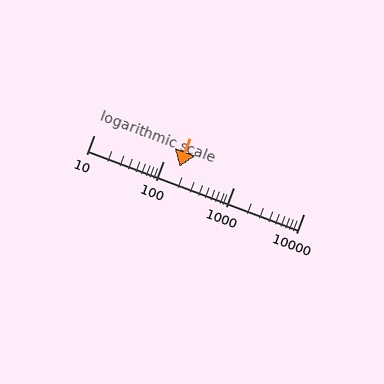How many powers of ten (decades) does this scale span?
The scale spans 3 decades, from 10 to 10000.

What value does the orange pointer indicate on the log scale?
The pointer indicates approximately 170.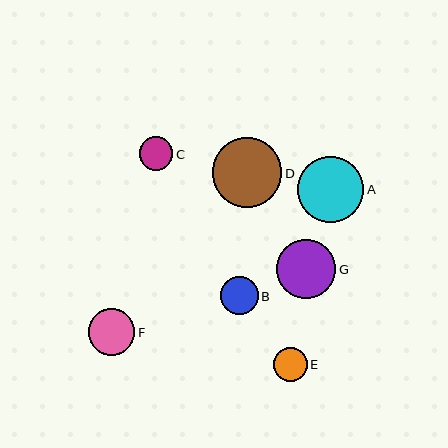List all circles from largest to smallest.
From largest to smallest: D, A, G, F, B, C, E.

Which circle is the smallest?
Circle E is the smallest with a size of approximately 33 pixels.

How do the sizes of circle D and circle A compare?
Circle D and circle A are approximately the same size.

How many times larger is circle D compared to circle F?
Circle D is approximately 1.5 times the size of circle F.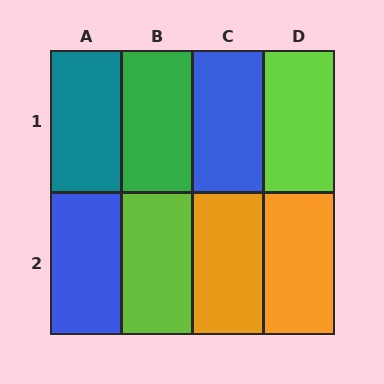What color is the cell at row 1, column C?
Blue.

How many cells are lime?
2 cells are lime.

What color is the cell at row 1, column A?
Teal.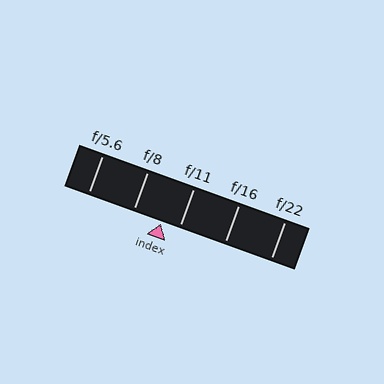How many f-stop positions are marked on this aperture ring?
There are 5 f-stop positions marked.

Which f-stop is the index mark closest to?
The index mark is closest to f/11.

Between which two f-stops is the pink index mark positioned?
The index mark is between f/8 and f/11.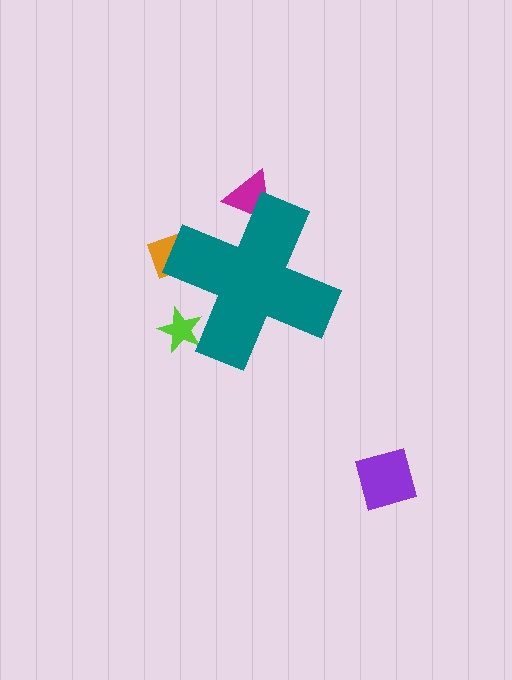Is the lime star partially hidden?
Yes, the lime star is partially hidden behind the teal cross.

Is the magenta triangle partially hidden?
Yes, the magenta triangle is partially hidden behind the teal cross.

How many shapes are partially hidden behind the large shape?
3 shapes are partially hidden.